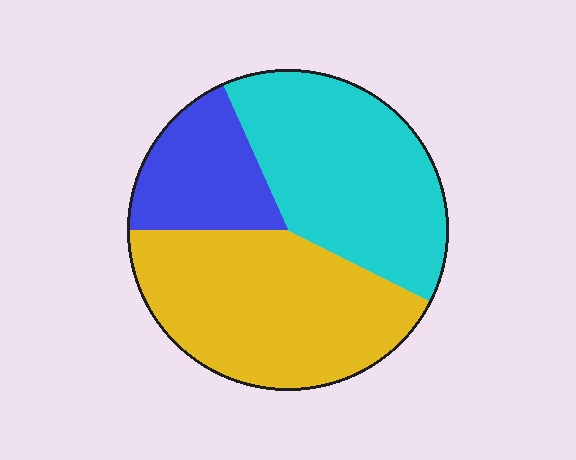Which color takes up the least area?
Blue, at roughly 20%.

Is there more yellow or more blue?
Yellow.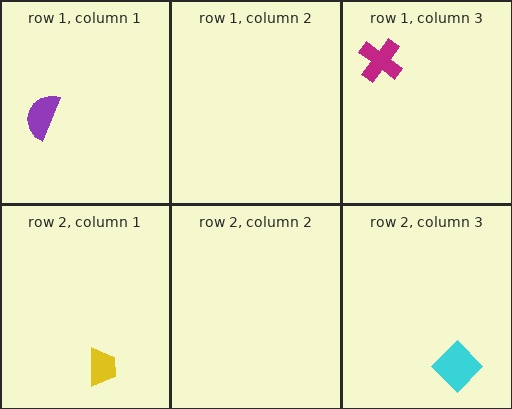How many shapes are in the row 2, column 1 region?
1.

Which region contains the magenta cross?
The row 1, column 3 region.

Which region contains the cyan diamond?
The row 2, column 3 region.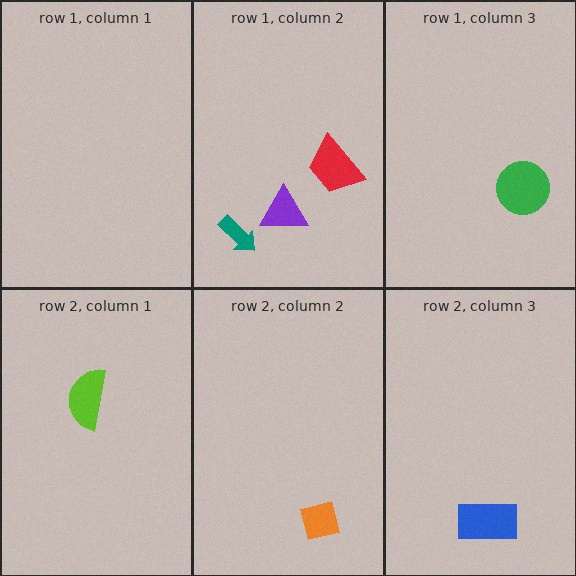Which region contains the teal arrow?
The row 1, column 2 region.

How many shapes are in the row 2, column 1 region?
1.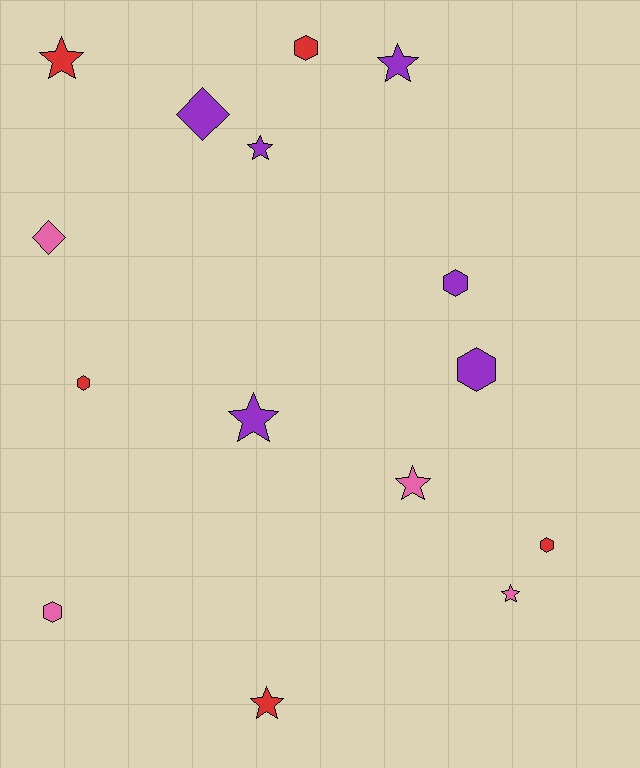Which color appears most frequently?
Purple, with 6 objects.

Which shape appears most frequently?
Star, with 7 objects.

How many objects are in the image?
There are 15 objects.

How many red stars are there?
There are 2 red stars.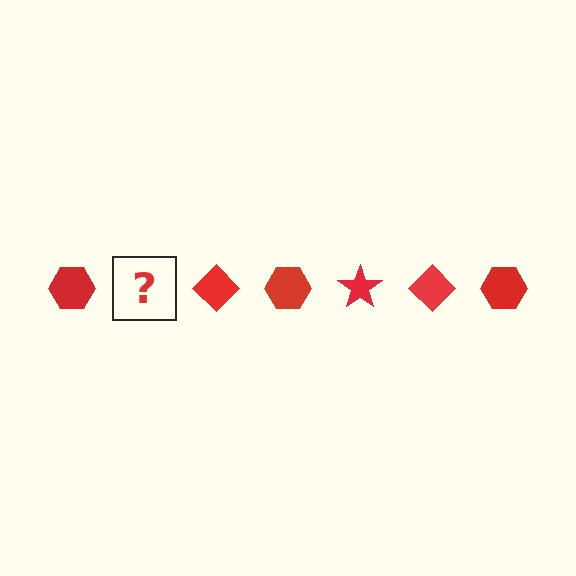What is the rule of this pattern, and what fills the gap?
The rule is that the pattern cycles through hexagon, star, diamond shapes in red. The gap should be filled with a red star.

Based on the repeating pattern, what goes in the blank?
The blank should be a red star.